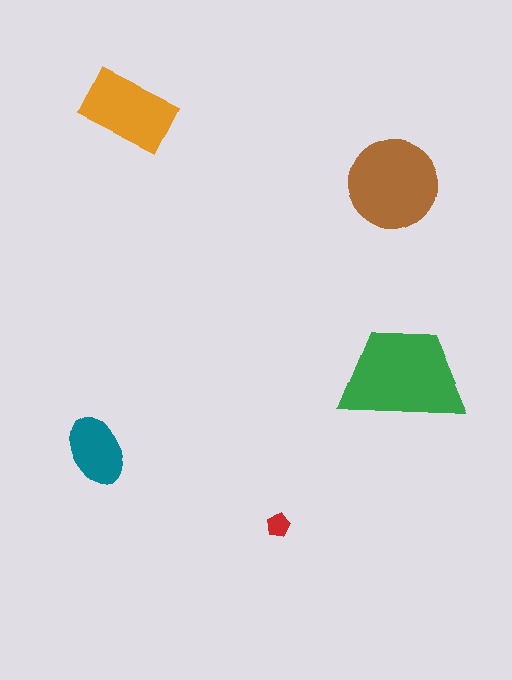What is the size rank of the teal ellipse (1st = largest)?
4th.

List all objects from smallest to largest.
The red pentagon, the teal ellipse, the orange rectangle, the brown circle, the green trapezoid.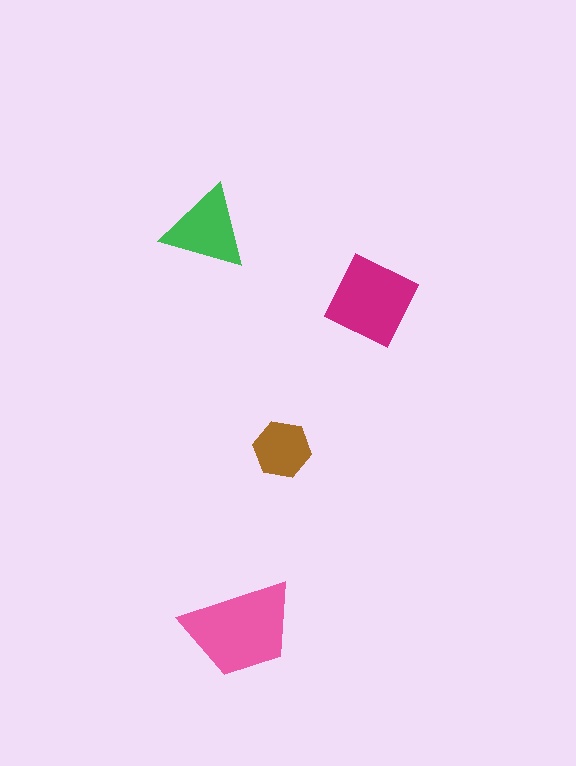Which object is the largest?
The pink trapezoid.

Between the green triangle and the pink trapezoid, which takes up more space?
The pink trapezoid.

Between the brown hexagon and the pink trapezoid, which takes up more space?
The pink trapezoid.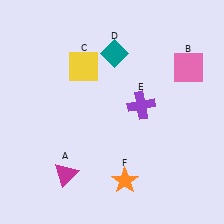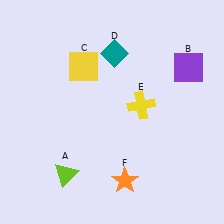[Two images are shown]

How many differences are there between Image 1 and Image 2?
There are 3 differences between the two images.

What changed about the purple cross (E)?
In Image 1, E is purple. In Image 2, it changed to yellow.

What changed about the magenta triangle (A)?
In Image 1, A is magenta. In Image 2, it changed to lime.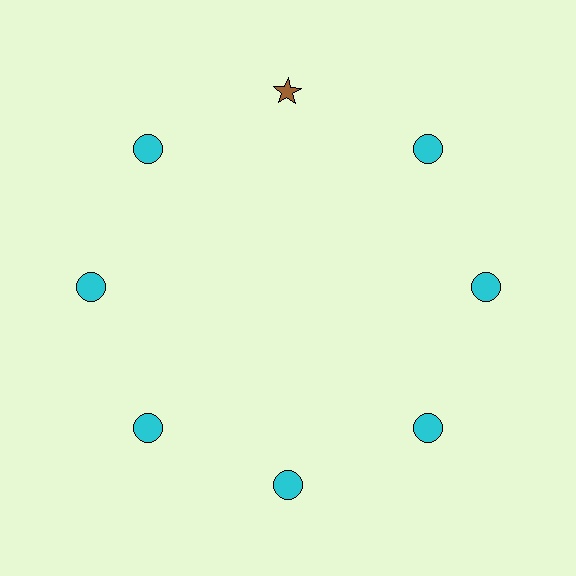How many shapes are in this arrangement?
There are 8 shapes arranged in a ring pattern.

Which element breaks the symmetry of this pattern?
The brown star at roughly the 12 o'clock position breaks the symmetry. All other shapes are cyan circles.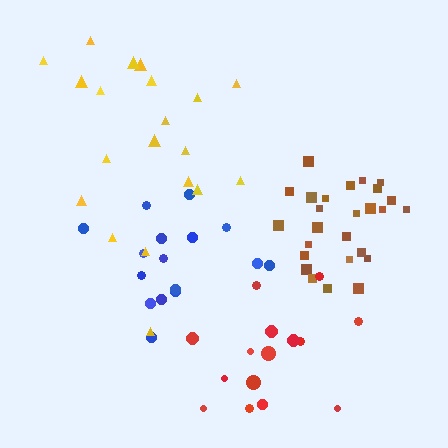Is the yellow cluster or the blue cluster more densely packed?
Blue.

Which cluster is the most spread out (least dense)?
Yellow.